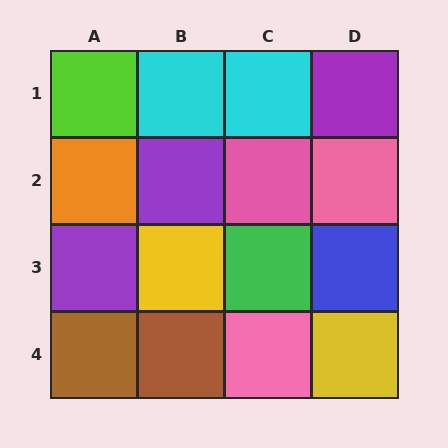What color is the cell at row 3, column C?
Green.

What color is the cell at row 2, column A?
Orange.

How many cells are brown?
2 cells are brown.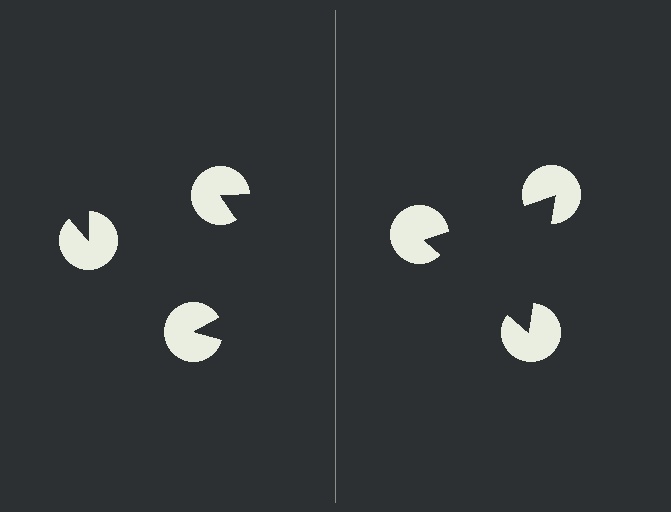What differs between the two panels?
The pac-man discs are positioned identically on both sides; only the wedge orientations differ. On the right they align to a triangle; on the left they are misaligned.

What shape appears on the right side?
An illusory triangle.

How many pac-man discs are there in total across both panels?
6 — 3 on each side.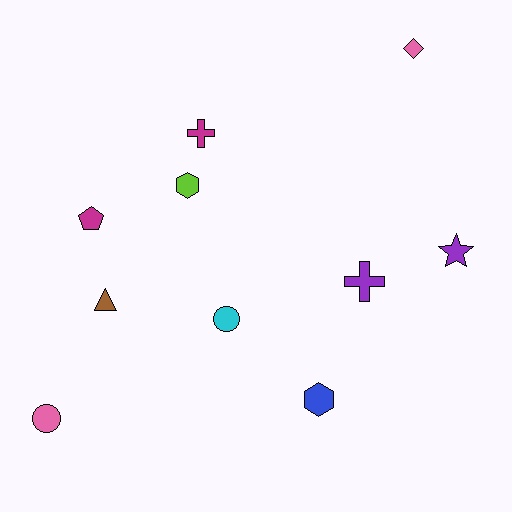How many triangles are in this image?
There is 1 triangle.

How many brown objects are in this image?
There is 1 brown object.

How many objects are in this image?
There are 10 objects.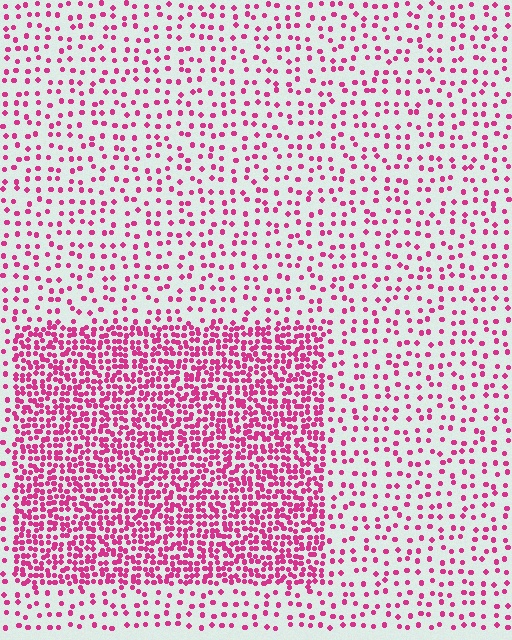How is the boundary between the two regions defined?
The boundary is defined by a change in element density (approximately 2.8x ratio). All elements are the same color, size, and shape.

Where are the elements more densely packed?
The elements are more densely packed inside the rectangle boundary.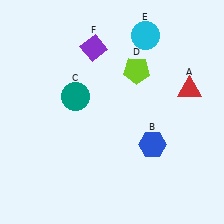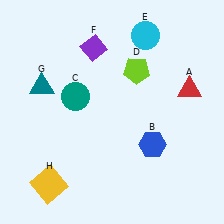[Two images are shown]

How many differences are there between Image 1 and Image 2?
There are 2 differences between the two images.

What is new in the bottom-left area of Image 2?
A yellow square (H) was added in the bottom-left area of Image 2.